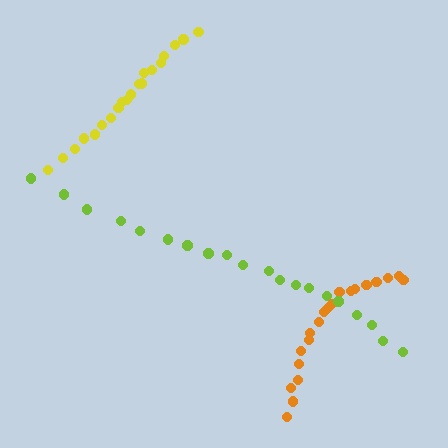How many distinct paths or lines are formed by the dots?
There are 3 distinct paths.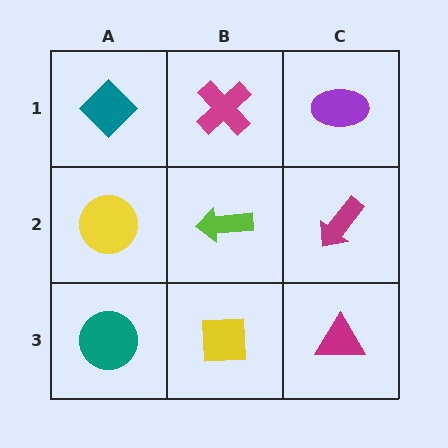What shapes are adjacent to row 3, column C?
A magenta arrow (row 2, column C), a yellow square (row 3, column B).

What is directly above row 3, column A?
A yellow circle.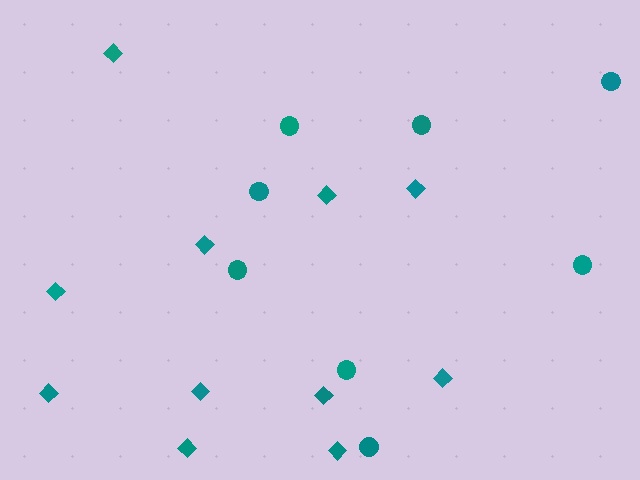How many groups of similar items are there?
There are 2 groups: one group of circles (8) and one group of diamonds (11).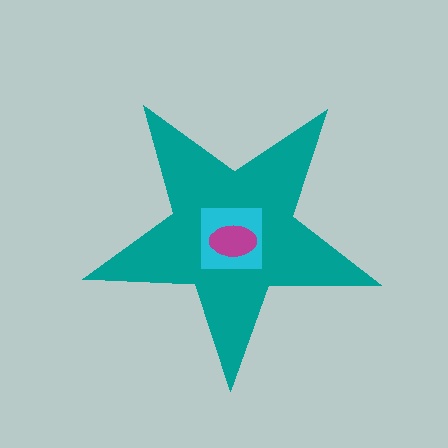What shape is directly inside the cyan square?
The magenta ellipse.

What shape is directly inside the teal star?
The cyan square.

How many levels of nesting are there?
3.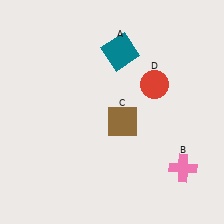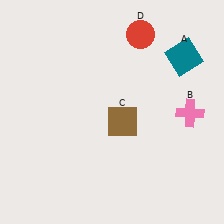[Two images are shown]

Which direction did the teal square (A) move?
The teal square (A) moved right.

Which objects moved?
The objects that moved are: the teal square (A), the pink cross (B), the red circle (D).